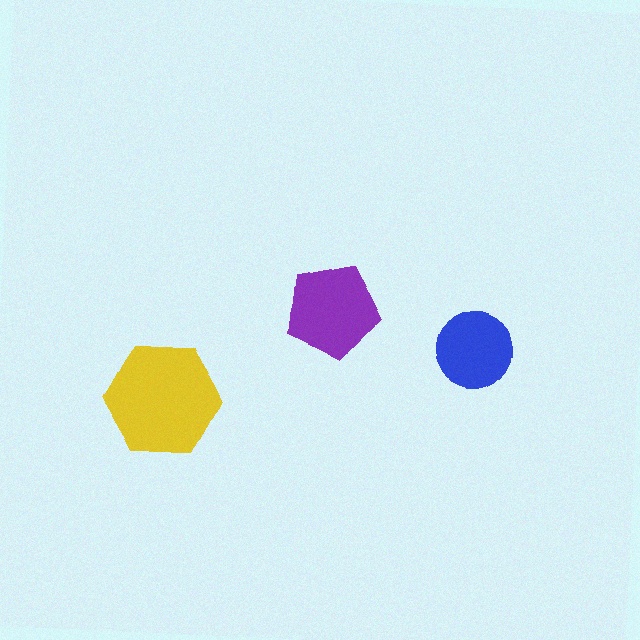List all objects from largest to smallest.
The yellow hexagon, the purple pentagon, the blue circle.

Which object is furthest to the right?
The blue circle is rightmost.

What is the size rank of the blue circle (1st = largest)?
3rd.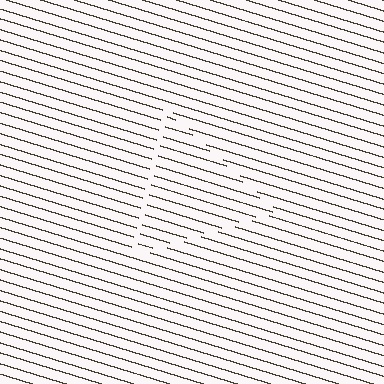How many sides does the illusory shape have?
3 sides — the line-ends trace a triangle.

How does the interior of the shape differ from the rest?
The interior of the shape contains the same grating, shifted by half a period — the contour is defined by the phase discontinuity where line-ends from the inner and outer gratings abut.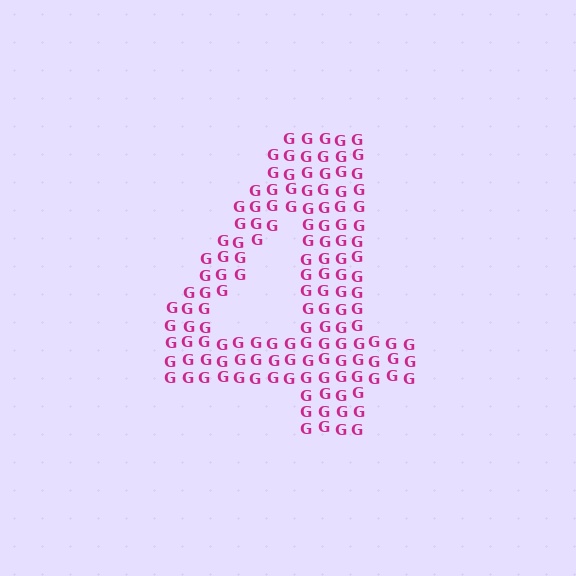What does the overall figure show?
The overall figure shows the digit 4.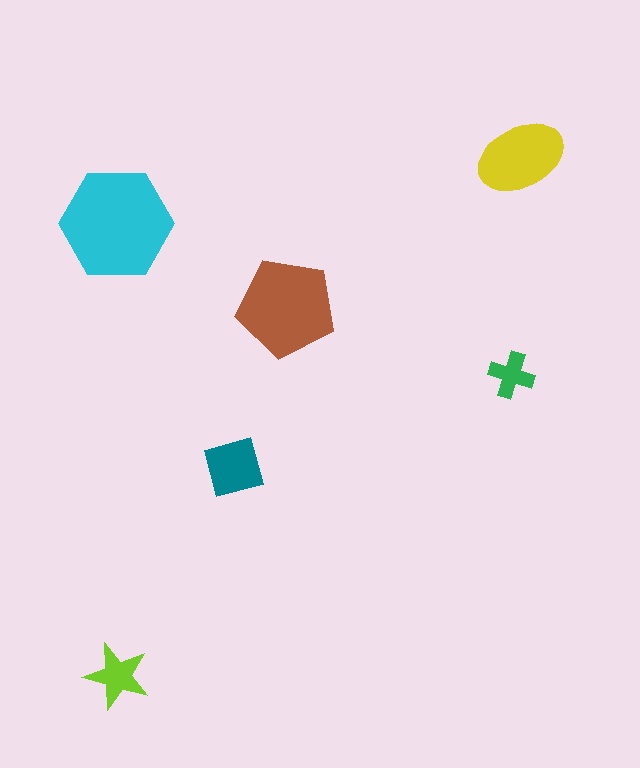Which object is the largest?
The cyan hexagon.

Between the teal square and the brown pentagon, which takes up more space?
The brown pentagon.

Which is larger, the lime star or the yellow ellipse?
The yellow ellipse.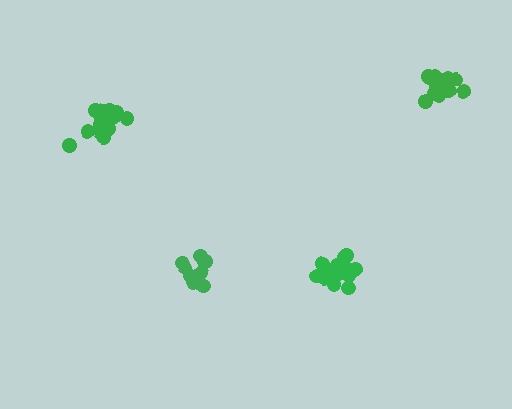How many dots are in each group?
Group 1: 12 dots, Group 2: 16 dots, Group 3: 18 dots, Group 4: 17 dots (63 total).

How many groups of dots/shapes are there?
There are 4 groups.